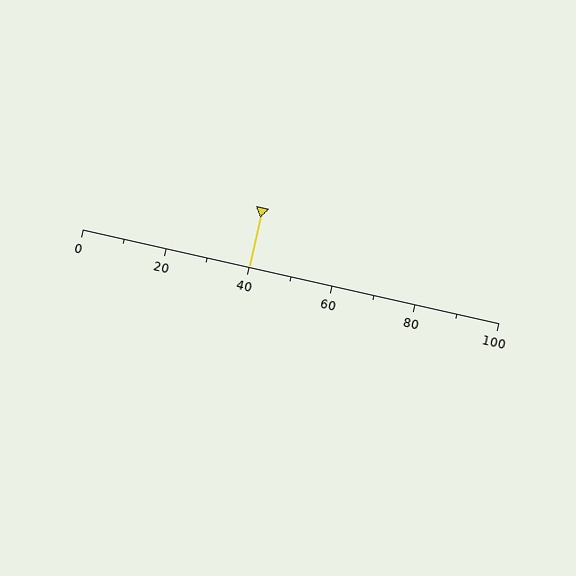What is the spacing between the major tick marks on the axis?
The major ticks are spaced 20 apart.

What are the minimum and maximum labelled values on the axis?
The axis runs from 0 to 100.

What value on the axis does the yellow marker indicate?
The marker indicates approximately 40.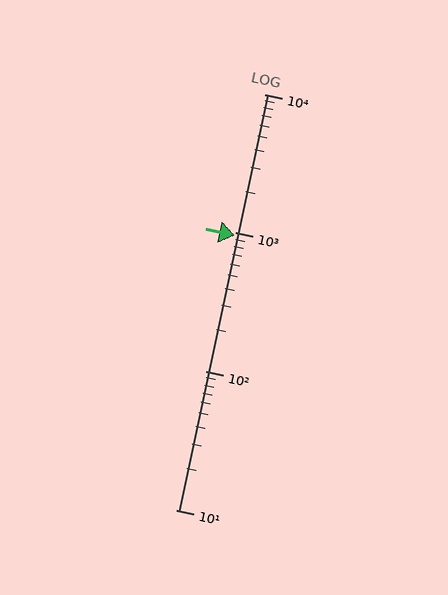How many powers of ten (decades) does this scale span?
The scale spans 3 decades, from 10 to 10000.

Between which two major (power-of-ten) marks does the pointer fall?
The pointer is between 100 and 1000.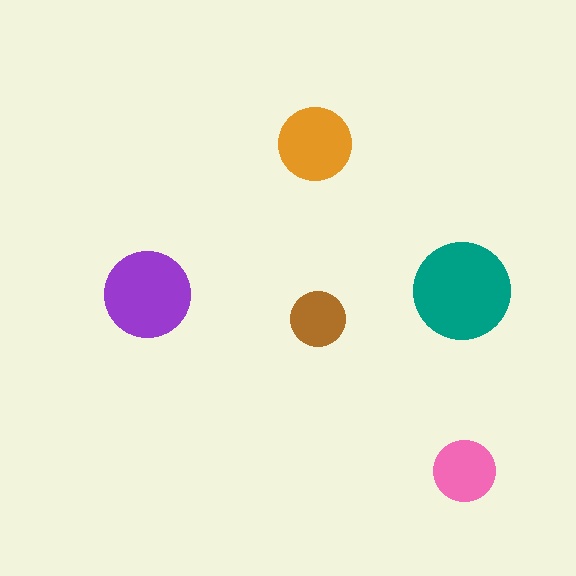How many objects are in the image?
There are 5 objects in the image.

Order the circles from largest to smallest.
the teal one, the purple one, the orange one, the pink one, the brown one.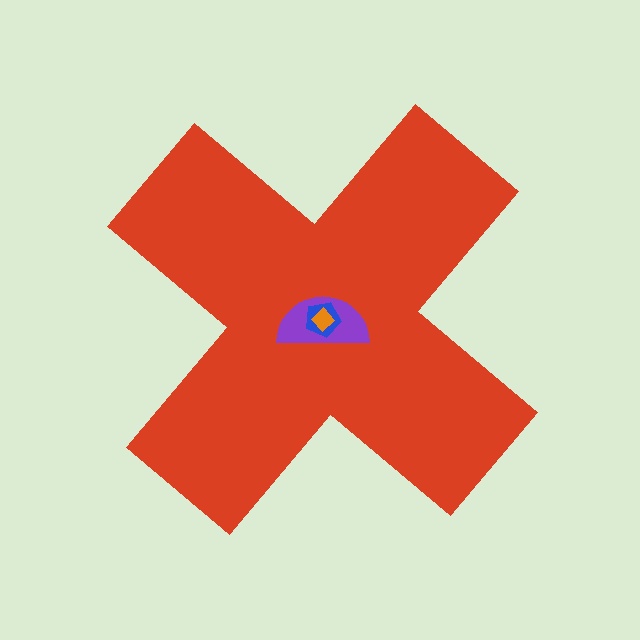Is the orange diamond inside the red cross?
Yes.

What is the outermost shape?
The red cross.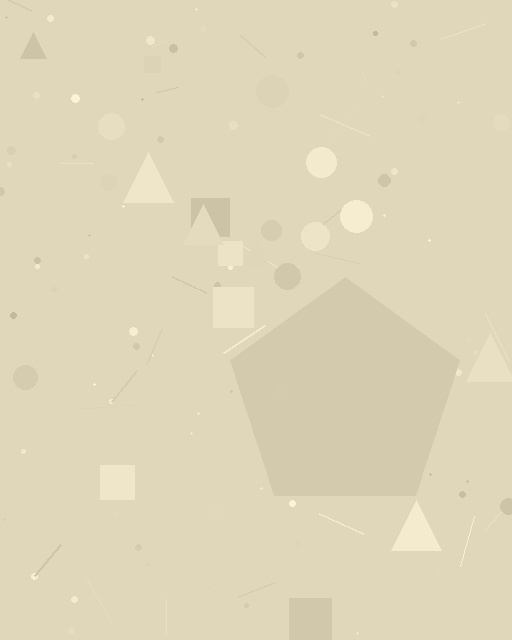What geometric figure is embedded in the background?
A pentagon is embedded in the background.